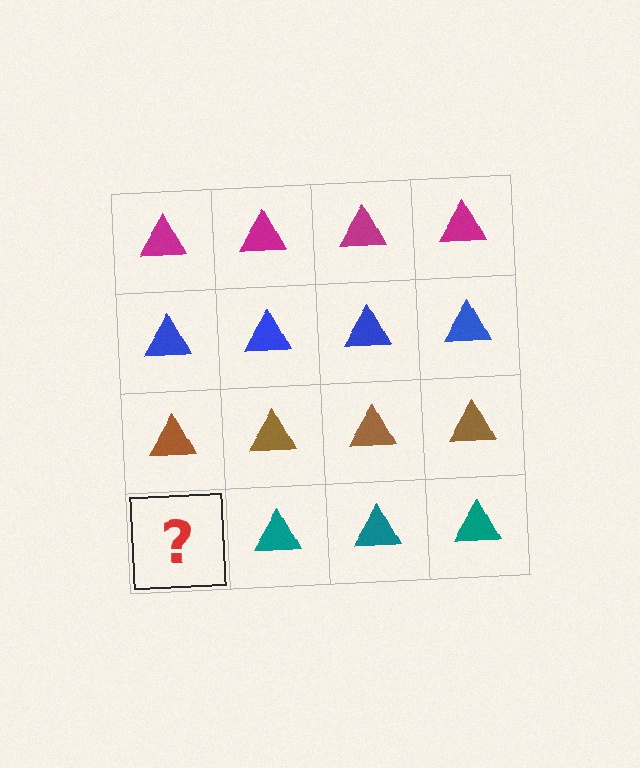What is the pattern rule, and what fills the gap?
The rule is that each row has a consistent color. The gap should be filled with a teal triangle.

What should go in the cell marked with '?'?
The missing cell should contain a teal triangle.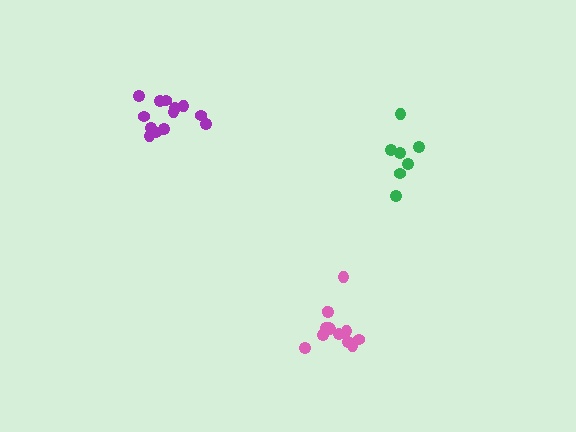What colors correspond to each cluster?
The clusters are colored: purple, pink, green.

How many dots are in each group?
Group 1: 13 dots, Group 2: 13 dots, Group 3: 7 dots (33 total).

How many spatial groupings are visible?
There are 3 spatial groupings.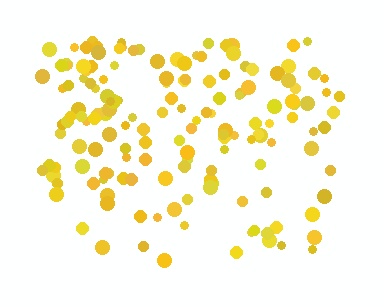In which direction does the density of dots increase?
From bottom to top, with the top side densest.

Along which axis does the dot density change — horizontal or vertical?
Vertical.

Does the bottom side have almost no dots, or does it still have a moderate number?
Still a moderate number, just noticeably fewer than the top.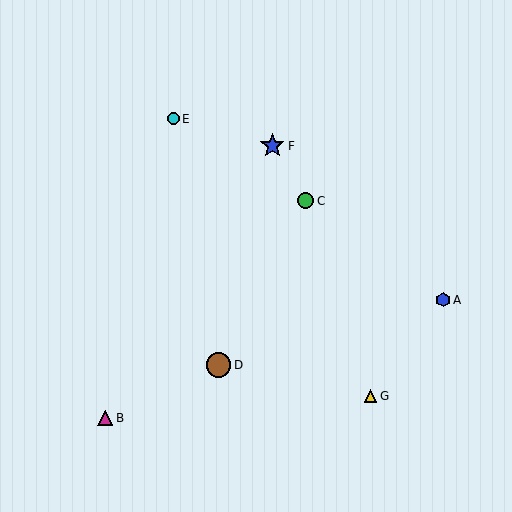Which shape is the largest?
The blue star (labeled F) is the largest.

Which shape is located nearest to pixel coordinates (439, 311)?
The blue hexagon (labeled A) at (443, 300) is nearest to that location.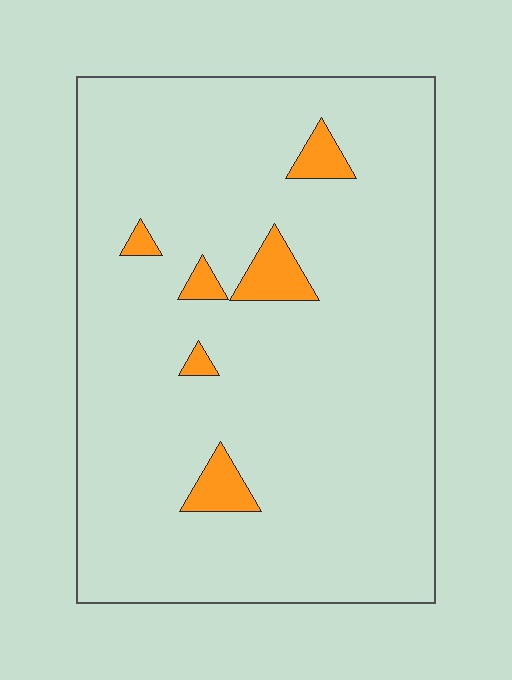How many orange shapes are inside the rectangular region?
6.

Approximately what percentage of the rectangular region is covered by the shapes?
Approximately 5%.